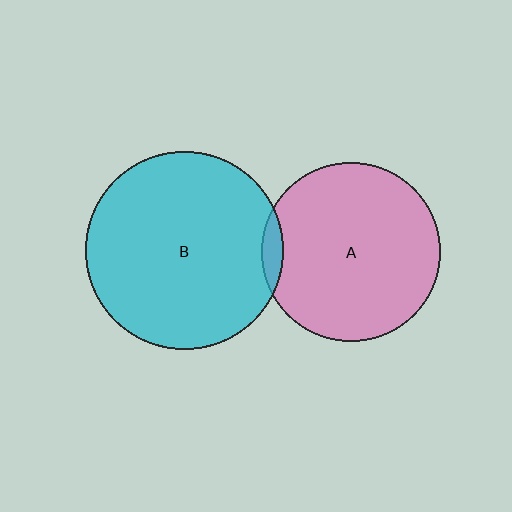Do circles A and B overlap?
Yes.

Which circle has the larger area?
Circle B (cyan).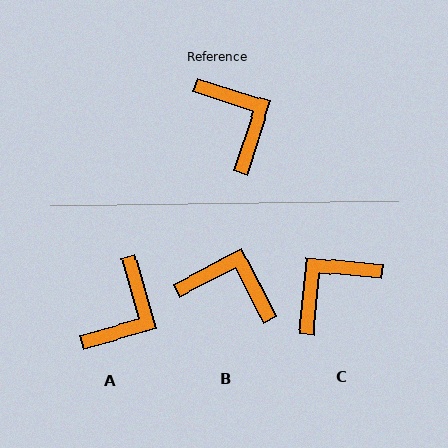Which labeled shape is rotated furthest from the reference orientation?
C, about 102 degrees away.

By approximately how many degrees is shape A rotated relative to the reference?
Approximately 57 degrees clockwise.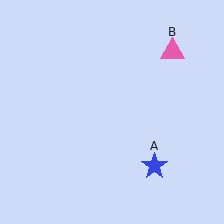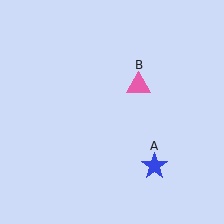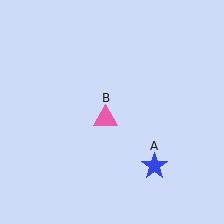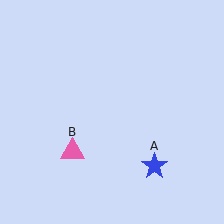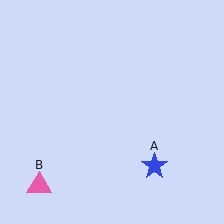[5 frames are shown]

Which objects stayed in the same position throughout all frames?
Blue star (object A) remained stationary.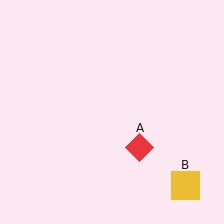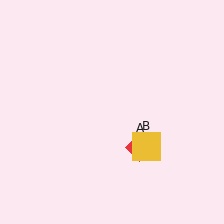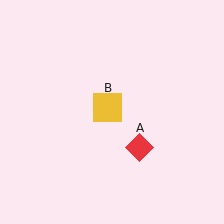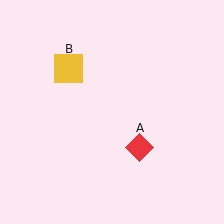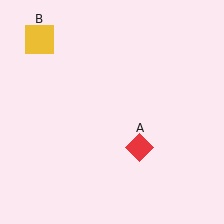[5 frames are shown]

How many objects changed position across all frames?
1 object changed position: yellow square (object B).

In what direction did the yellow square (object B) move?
The yellow square (object B) moved up and to the left.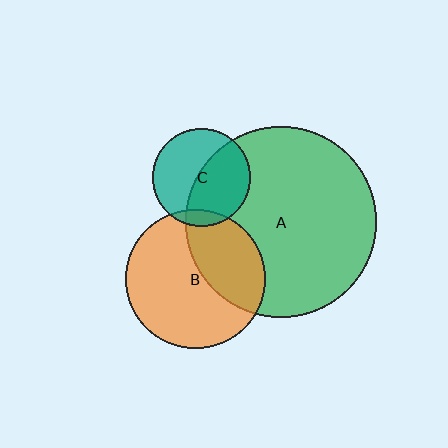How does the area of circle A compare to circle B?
Approximately 1.9 times.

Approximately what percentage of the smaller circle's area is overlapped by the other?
Approximately 50%.